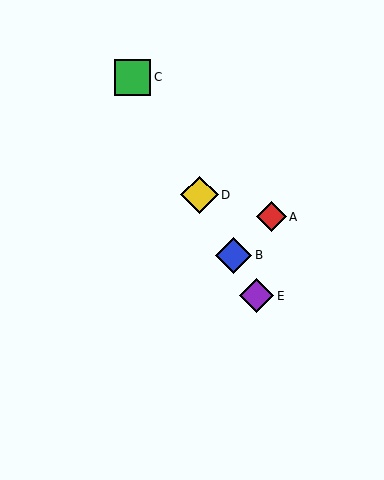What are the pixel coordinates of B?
Object B is at (234, 255).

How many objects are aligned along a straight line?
4 objects (B, C, D, E) are aligned along a straight line.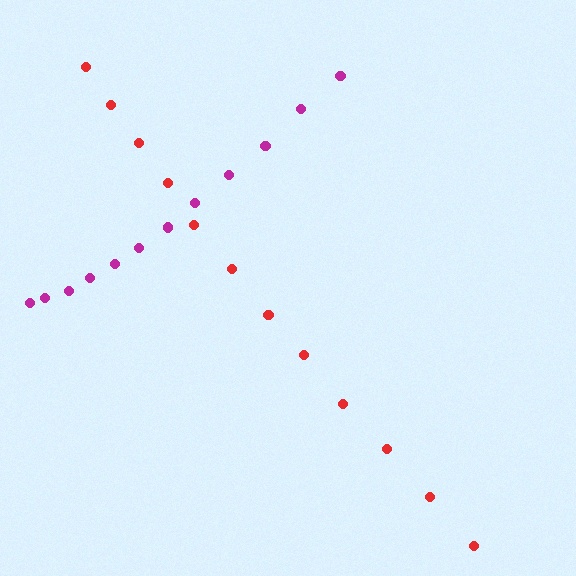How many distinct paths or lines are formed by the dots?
There are 2 distinct paths.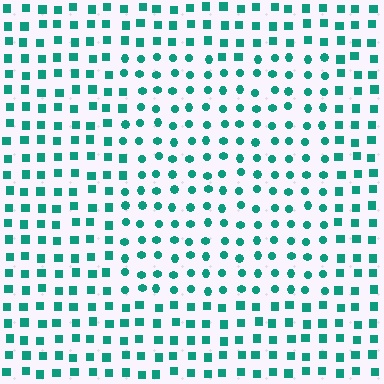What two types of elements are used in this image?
The image uses circles inside the rectangle region and squares outside it.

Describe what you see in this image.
The image is filled with small teal elements arranged in a uniform grid. A rectangle-shaped region contains circles, while the surrounding area contains squares. The boundary is defined purely by the change in element shape.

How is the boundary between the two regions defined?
The boundary is defined by a change in element shape: circles inside vs. squares outside. All elements share the same color and spacing.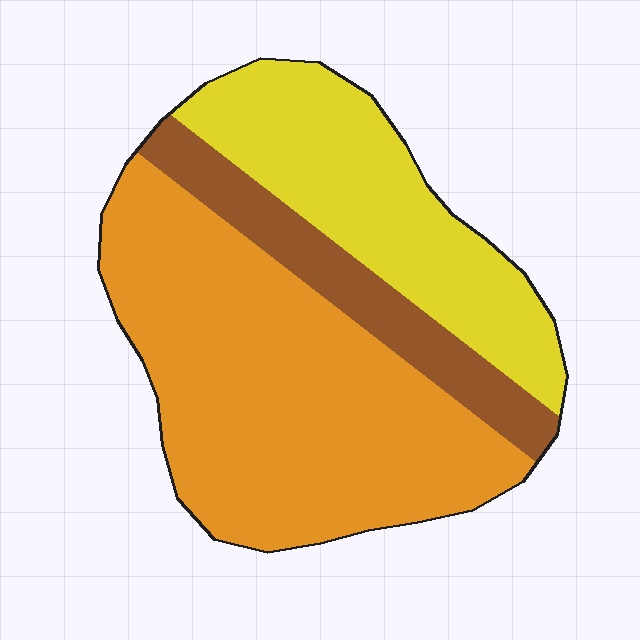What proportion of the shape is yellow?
Yellow takes up about one third (1/3) of the shape.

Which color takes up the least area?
Brown, at roughly 15%.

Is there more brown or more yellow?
Yellow.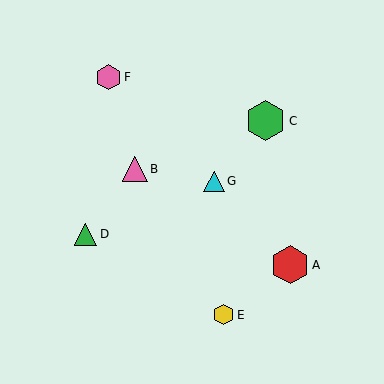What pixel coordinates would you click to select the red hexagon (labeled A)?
Click at (290, 265) to select the red hexagon A.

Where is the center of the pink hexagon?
The center of the pink hexagon is at (108, 77).